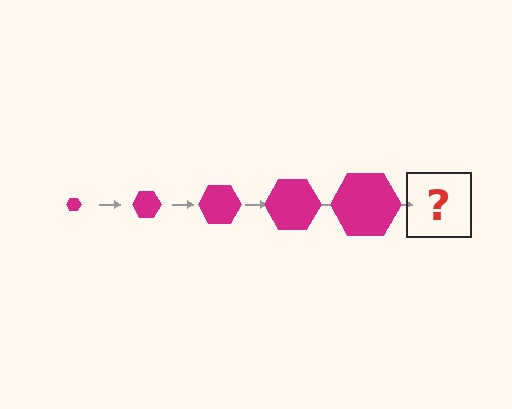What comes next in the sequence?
The next element should be a magenta hexagon, larger than the previous one.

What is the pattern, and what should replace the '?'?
The pattern is that the hexagon gets progressively larger each step. The '?' should be a magenta hexagon, larger than the previous one.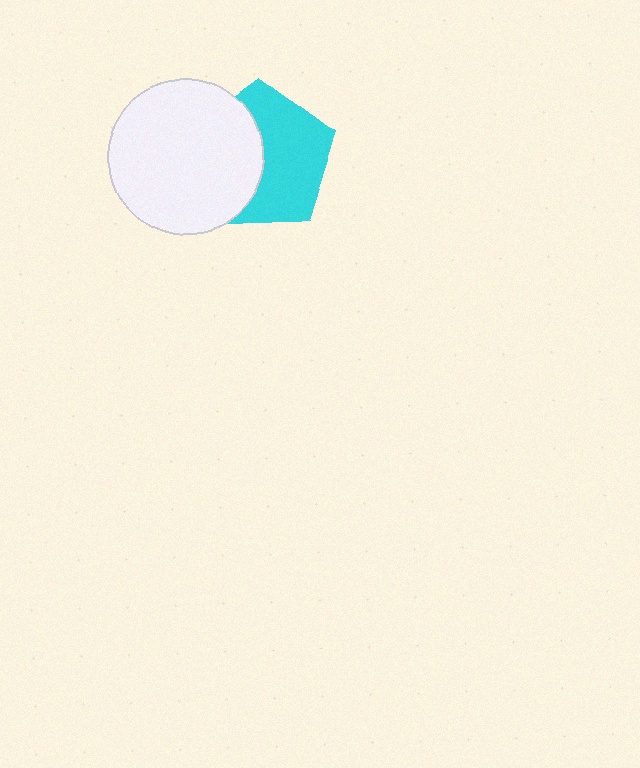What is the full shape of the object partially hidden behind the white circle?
The partially hidden object is a cyan pentagon.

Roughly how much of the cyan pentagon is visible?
About half of it is visible (roughly 57%).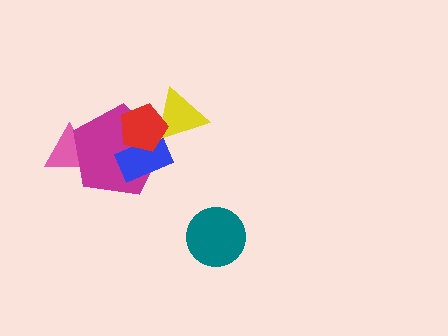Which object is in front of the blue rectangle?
The red pentagon is in front of the blue rectangle.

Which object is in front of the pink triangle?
The magenta pentagon is in front of the pink triangle.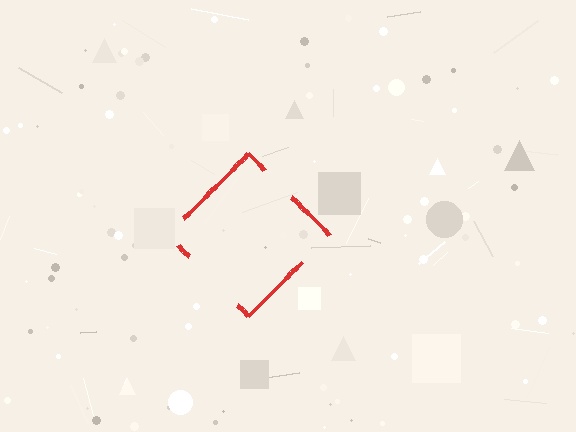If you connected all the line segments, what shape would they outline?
They would outline a diamond.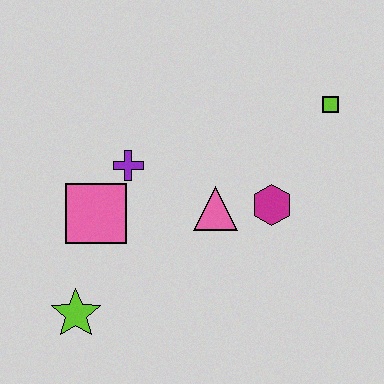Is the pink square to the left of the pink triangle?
Yes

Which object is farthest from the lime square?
The lime star is farthest from the lime square.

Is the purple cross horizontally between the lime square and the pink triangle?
No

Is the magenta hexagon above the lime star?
Yes